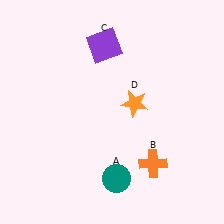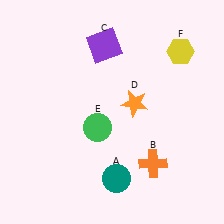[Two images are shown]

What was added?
A green circle (E), a yellow hexagon (F) were added in Image 2.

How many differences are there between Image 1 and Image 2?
There are 2 differences between the two images.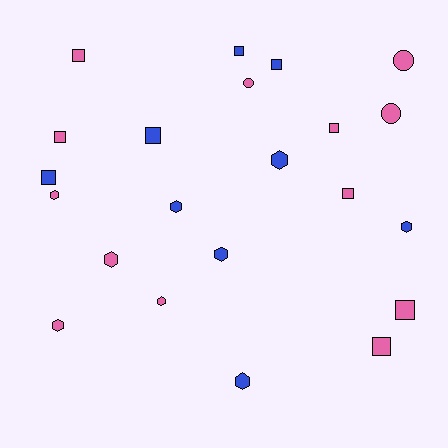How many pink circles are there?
There are 3 pink circles.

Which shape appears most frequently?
Square, with 10 objects.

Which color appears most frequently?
Pink, with 13 objects.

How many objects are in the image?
There are 22 objects.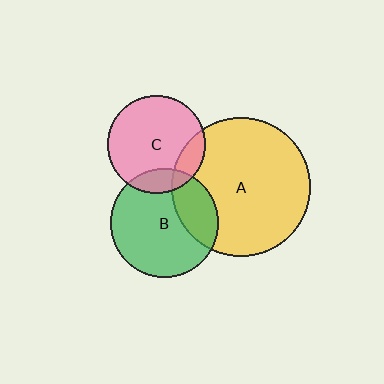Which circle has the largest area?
Circle A (yellow).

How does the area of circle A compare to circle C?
Approximately 2.0 times.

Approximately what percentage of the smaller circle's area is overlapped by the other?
Approximately 15%.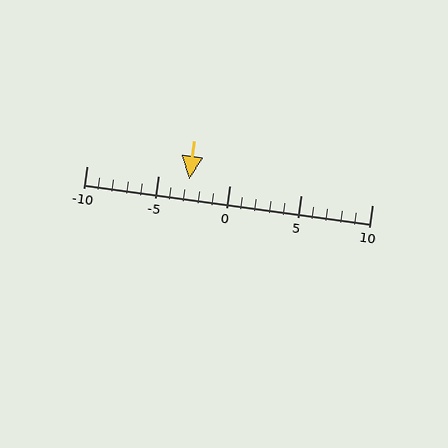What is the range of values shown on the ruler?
The ruler shows values from -10 to 10.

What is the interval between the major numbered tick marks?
The major tick marks are spaced 5 units apart.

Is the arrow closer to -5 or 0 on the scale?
The arrow is closer to -5.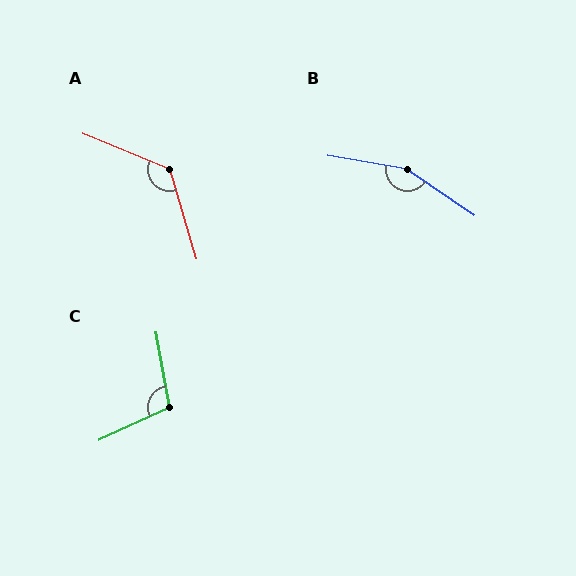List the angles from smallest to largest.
C (105°), A (128°), B (155°).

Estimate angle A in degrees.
Approximately 128 degrees.